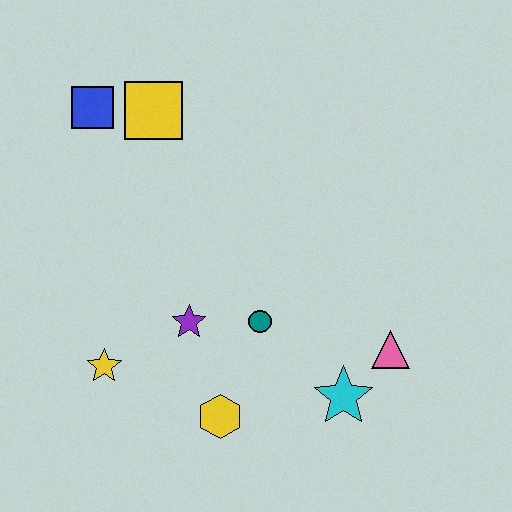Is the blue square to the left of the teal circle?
Yes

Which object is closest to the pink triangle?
The cyan star is closest to the pink triangle.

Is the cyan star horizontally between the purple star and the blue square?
No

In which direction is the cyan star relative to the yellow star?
The cyan star is to the right of the yellow star.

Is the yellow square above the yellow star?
Yes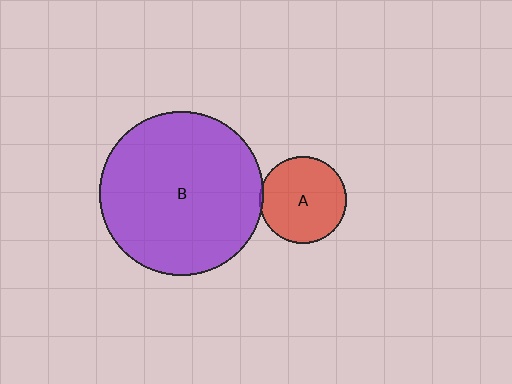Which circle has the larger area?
Circle B (purple).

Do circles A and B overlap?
Yes.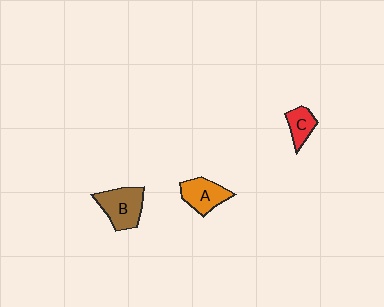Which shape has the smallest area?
Shape C (red).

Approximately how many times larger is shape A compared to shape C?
Approximately 1.5 times.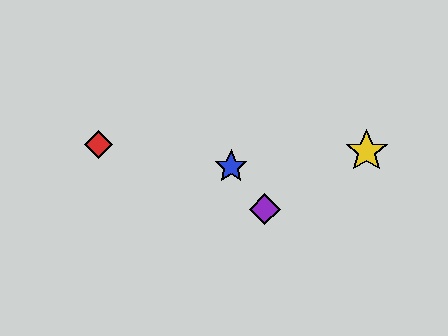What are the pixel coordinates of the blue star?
The blue star is at (231, 167).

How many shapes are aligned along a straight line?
3 shapes (the blue star, the green star, the purple diamond) are aligned along a straight line.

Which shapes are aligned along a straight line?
The blue star, the green star, the purple diamond are aligned along a straight line.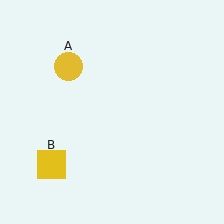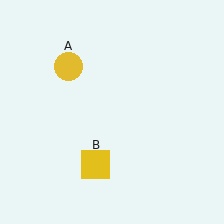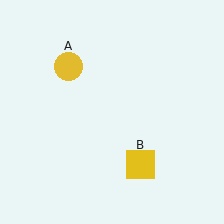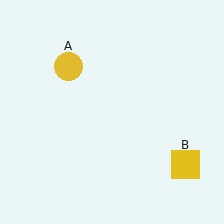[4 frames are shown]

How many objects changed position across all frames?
1 object changed position: yellow square (object B).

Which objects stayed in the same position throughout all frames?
Yellow circle (object A) remained stationary.